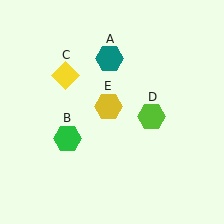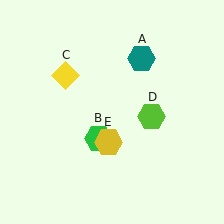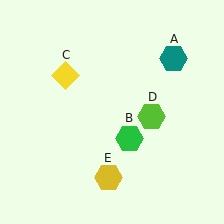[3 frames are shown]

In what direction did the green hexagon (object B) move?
The green hexagon (object B) moved right.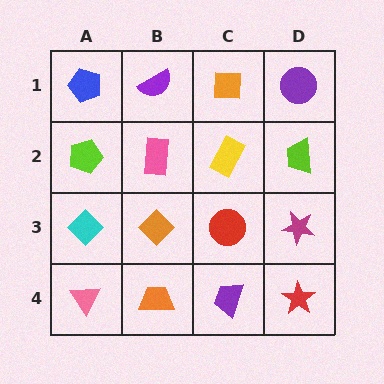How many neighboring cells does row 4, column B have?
3.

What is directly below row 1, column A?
A lime pentagon.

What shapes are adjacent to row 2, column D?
A purple circle (row 1, column D), a magenta star (row 3, column D), a yellow rectangle (row 2, column C).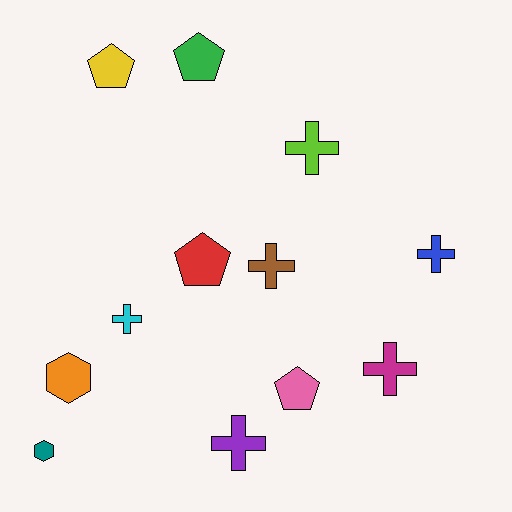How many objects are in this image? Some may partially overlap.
There are 12 objects.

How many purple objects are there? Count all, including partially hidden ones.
There is 1 purple object.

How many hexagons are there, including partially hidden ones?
There are 2 hexagons.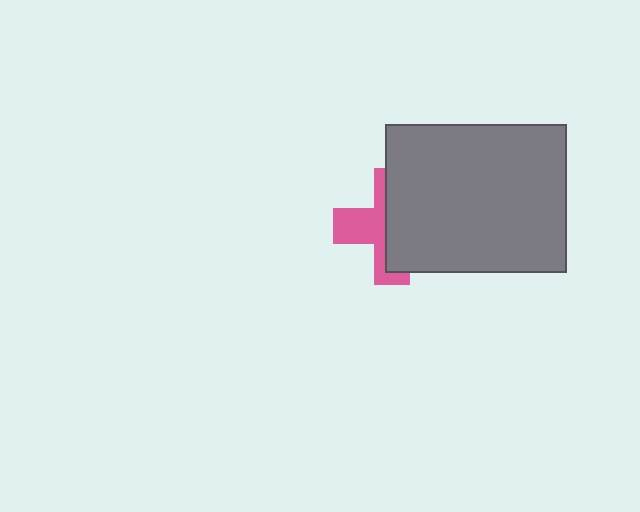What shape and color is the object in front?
The object in front is a gray rectangle.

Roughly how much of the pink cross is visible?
A small part of it is visible (roughly 44%).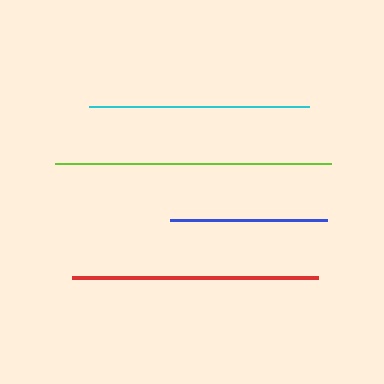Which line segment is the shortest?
The blue line is the shortest at approximately 157 pixels.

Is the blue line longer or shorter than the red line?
The red line is longer than the blue line.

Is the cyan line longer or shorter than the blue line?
The cyan line is longer than the blue line.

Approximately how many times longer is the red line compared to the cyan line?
The red line is approximately 1.1 times the length of the cyan line.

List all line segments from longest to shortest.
From longest to shortest: lime, red, cyan, blue.